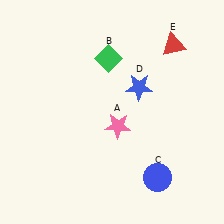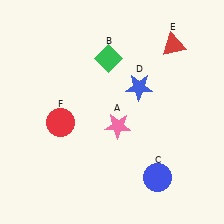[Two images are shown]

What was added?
A red circle (F) was added in Image 2.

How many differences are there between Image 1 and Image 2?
There is 1 difference between the two images.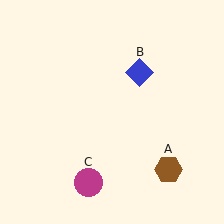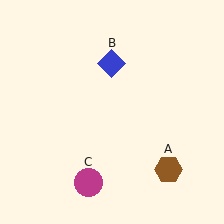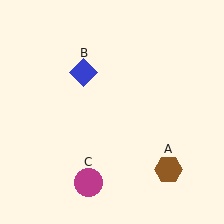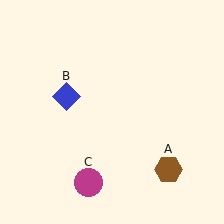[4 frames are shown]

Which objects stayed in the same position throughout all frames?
Brown hexagon (object A) and magenta circle (object C) remained stationary.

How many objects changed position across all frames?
1 object changed position: blue diamond (object B).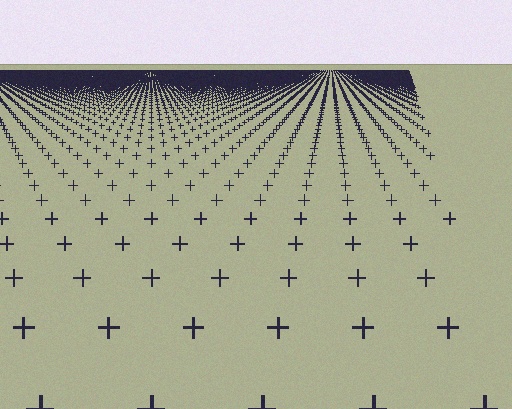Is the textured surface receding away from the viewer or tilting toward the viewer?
The surface is receding away from the viewer. Texture elements get smaller and denser toward the top.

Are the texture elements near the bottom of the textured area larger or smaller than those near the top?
Larger. Near the bottom, elements are closer to the viewer and appear at a bigger on-screen size.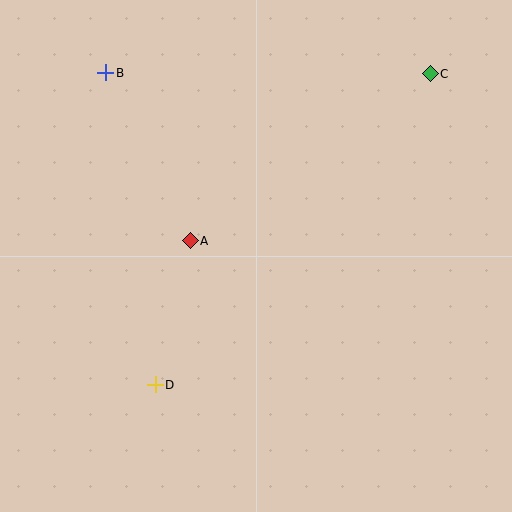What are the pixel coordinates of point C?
Point C is at (430, 74).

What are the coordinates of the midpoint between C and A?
The midpoint between C and A is at (310, 157).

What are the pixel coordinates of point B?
Point B is at (106, 73).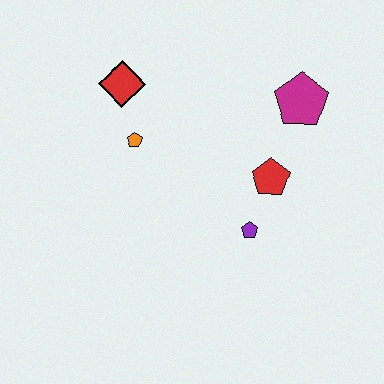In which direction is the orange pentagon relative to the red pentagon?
The orange pentagon is to the left of the red pentagon.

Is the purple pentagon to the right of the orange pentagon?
Yes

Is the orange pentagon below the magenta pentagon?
Yes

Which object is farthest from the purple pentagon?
The red diamond is farthest from the purple pentagon.